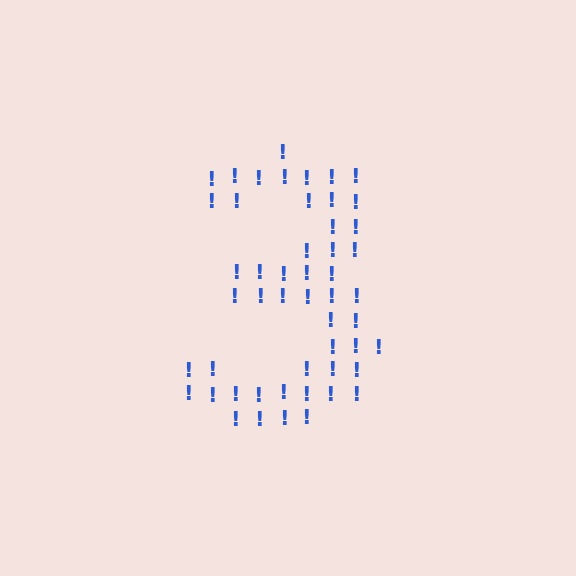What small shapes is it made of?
It is made of small exclamation marks.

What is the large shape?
The large shape is the digit 3.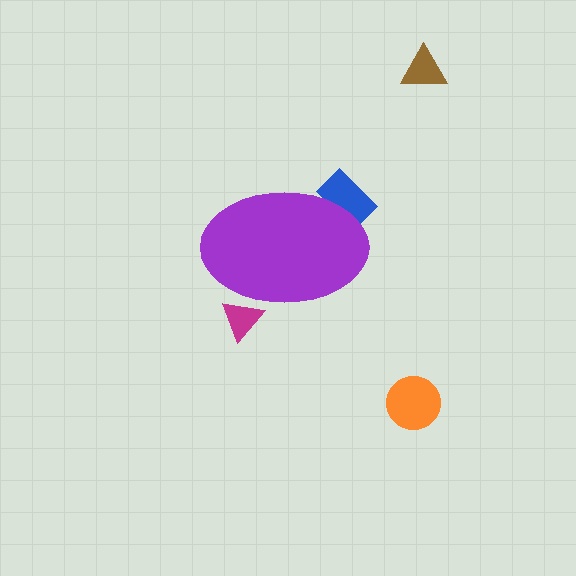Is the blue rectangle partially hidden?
Yes, the blue rectangle is partially hidden behind the purple ellipse.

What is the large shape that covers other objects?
A purple ellipse.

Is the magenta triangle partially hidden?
Yes, the magenta triangle is partially hidden behind the purple ellipse.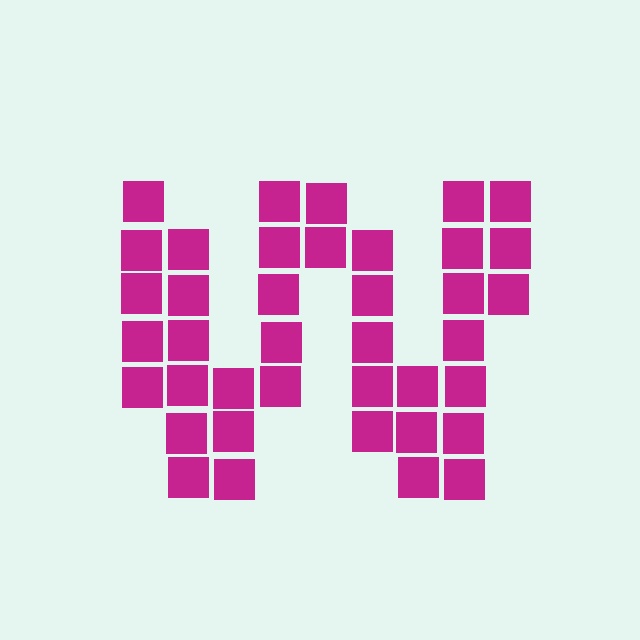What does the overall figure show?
The overall figure shows the letter W.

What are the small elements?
The small elements are squares.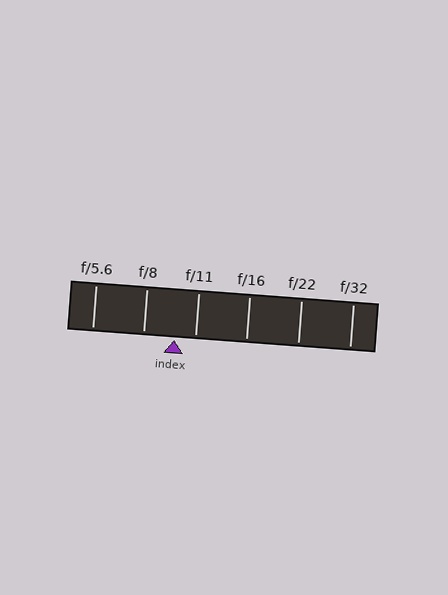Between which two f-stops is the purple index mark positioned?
The index mark is between f/8 and f/11.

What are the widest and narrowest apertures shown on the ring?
The widest aperture shown is f/5.6 and the narrowest is f/32.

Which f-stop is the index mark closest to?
The index mark is closest to f/11.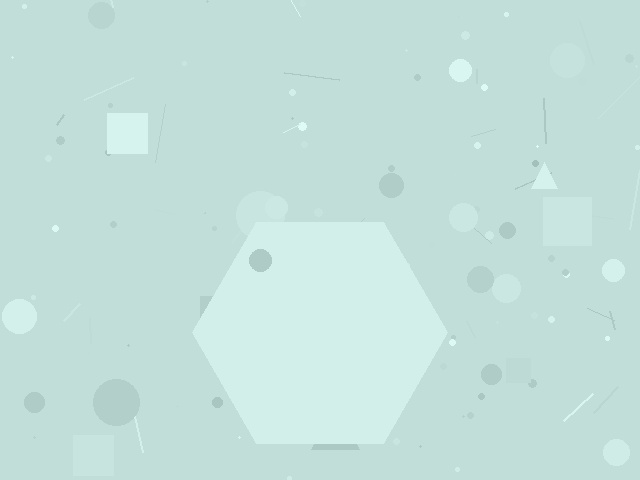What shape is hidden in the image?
A hexagon is hidden in the image.